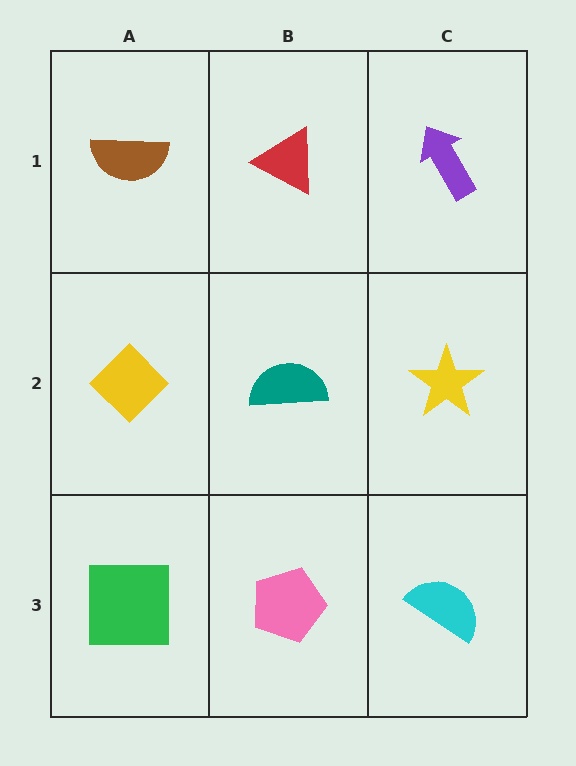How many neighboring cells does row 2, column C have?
3.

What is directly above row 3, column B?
A teal semicircle.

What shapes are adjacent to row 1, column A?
A yellow diamond (row 2, column A), a red triangle (row 1, column B).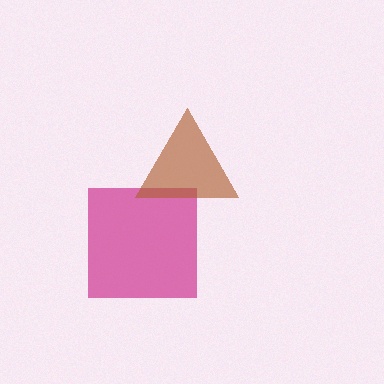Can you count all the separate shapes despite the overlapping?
Yes, there are 2 separate shapes.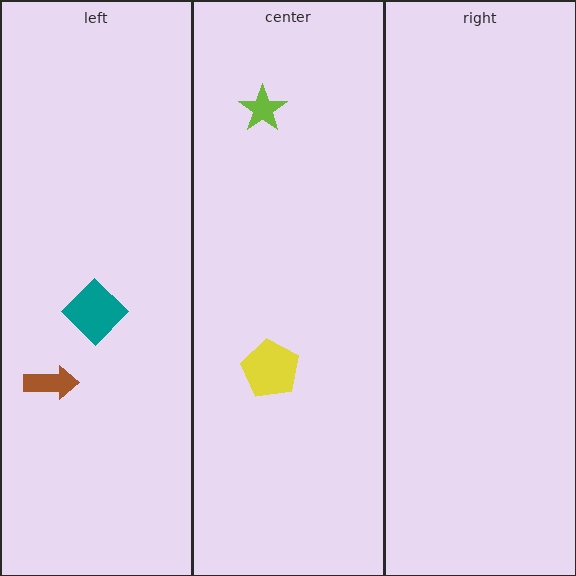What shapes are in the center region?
The yellow pentagon, the lime star.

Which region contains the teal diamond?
The left region.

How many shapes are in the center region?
2.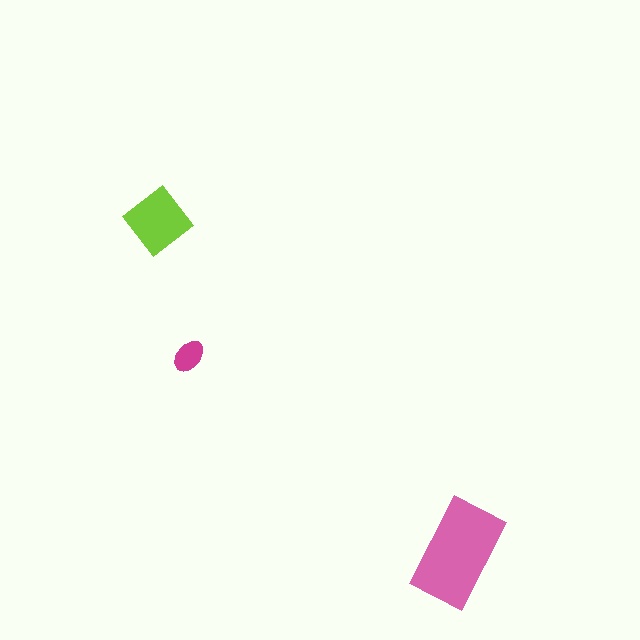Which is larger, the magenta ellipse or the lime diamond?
The lime diamond.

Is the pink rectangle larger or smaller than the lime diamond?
Larger.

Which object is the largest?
The pink rectangle.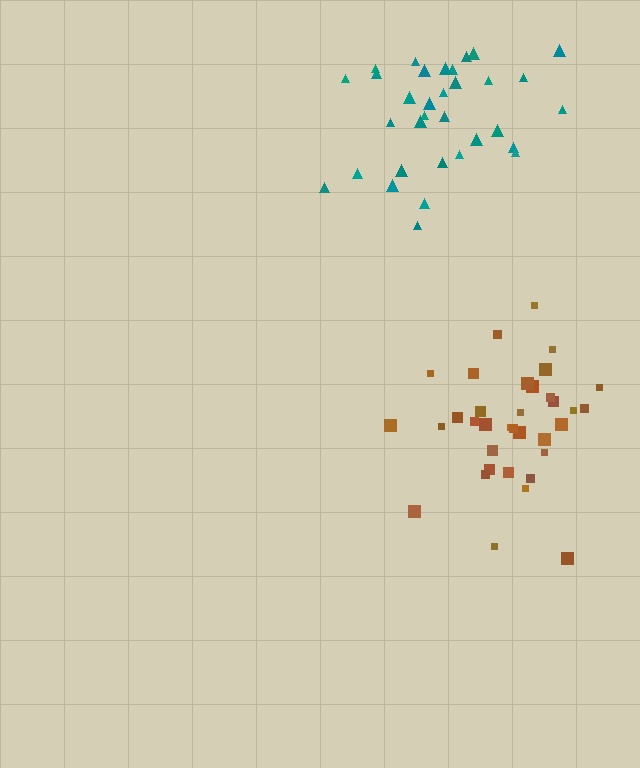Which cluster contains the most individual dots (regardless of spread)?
Brown (35).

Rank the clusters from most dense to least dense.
teal, brown.